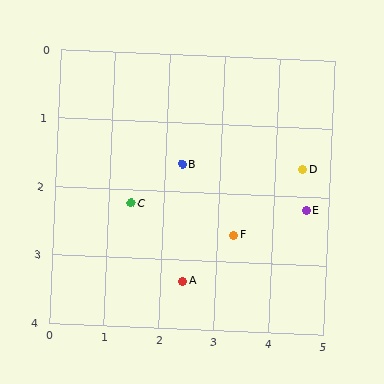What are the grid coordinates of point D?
Point D is at approximately (4.5, 1.6).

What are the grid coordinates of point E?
Point E is at approximately (4.6, 2.2).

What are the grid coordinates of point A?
Point A is at approximately (2.4, 3.3).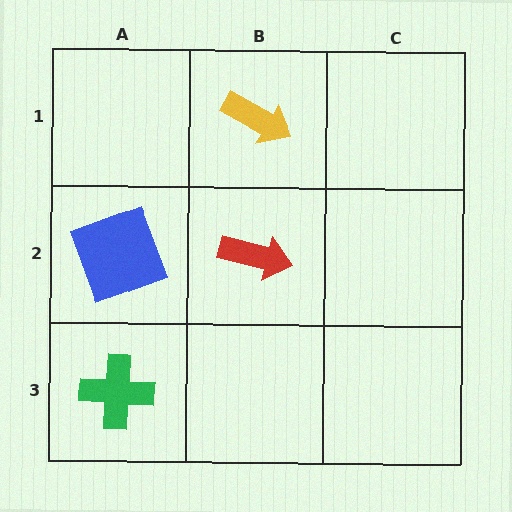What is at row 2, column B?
A red arrow.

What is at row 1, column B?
A yellow arrow.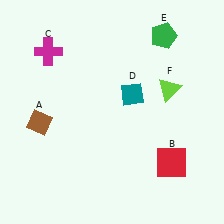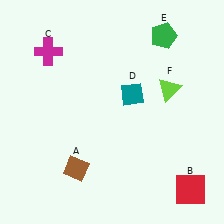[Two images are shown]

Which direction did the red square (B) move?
The red square (B) moved down.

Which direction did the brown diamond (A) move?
The brown diamond (A) moved down.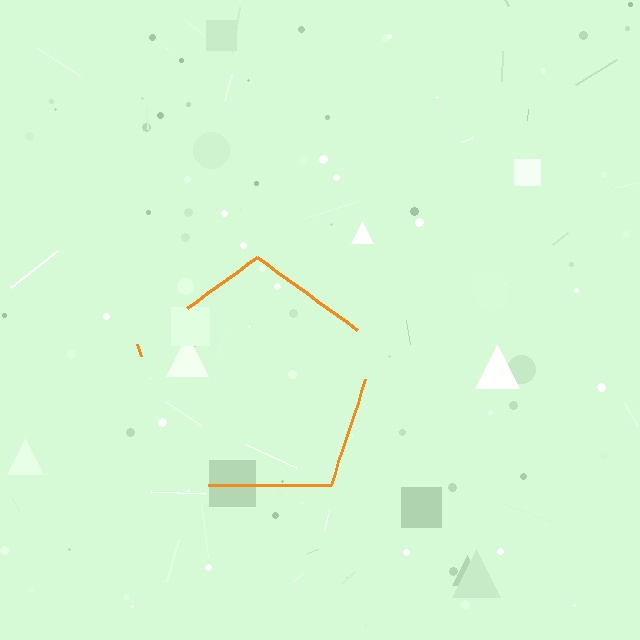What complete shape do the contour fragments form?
The contour fragments form a pentagon.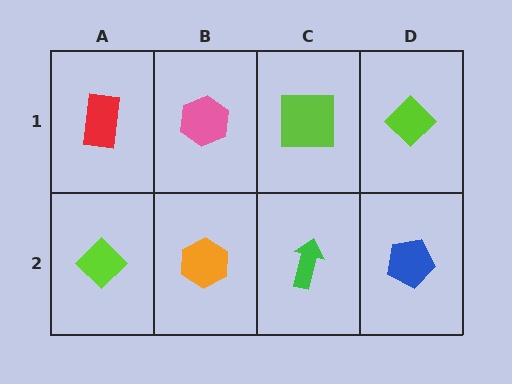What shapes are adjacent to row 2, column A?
A red rectangle (row 1, column A), an orange hexagon (row 2, column B).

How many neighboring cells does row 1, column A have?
2.